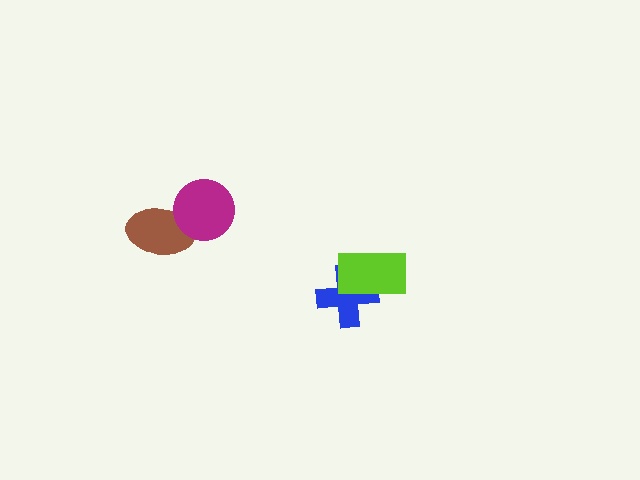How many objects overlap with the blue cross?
1 object overlaps with the blue cross.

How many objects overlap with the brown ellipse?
1 object overlaps with the brown ellipse.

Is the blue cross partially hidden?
Yes, it is partially covered by another shape.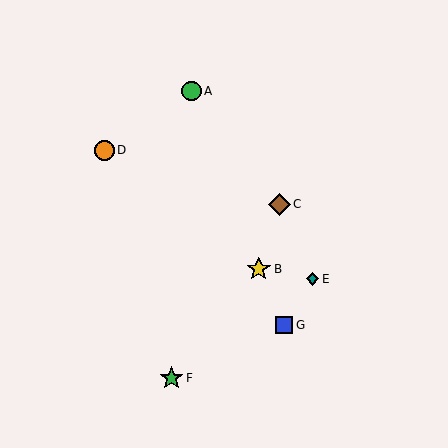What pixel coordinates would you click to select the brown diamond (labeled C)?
Click at (279, 204) to select the brown diamond C.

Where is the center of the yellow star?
The center of the yellow star is at (259, 269).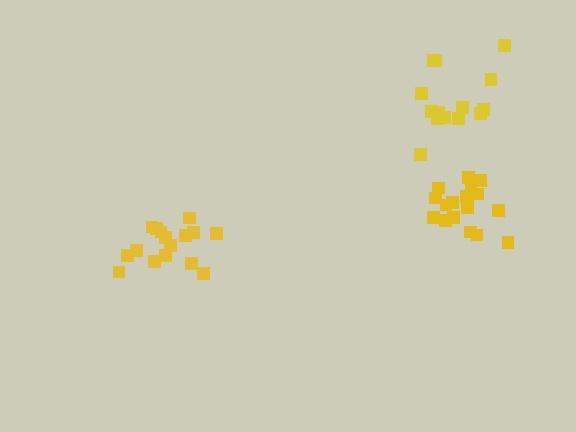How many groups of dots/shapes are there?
There are 3 groups.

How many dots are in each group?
Group 1: 15 dots, Group 2: 16 dots, Group 3: 18 dots (49 total).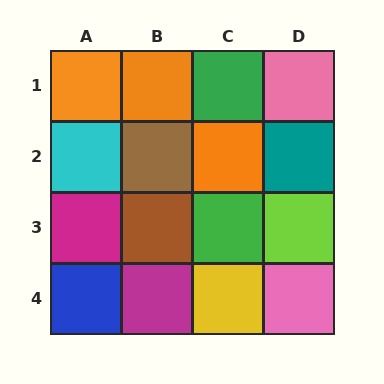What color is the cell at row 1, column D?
Pink.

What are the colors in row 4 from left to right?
Blue, magenta, yellow, pink.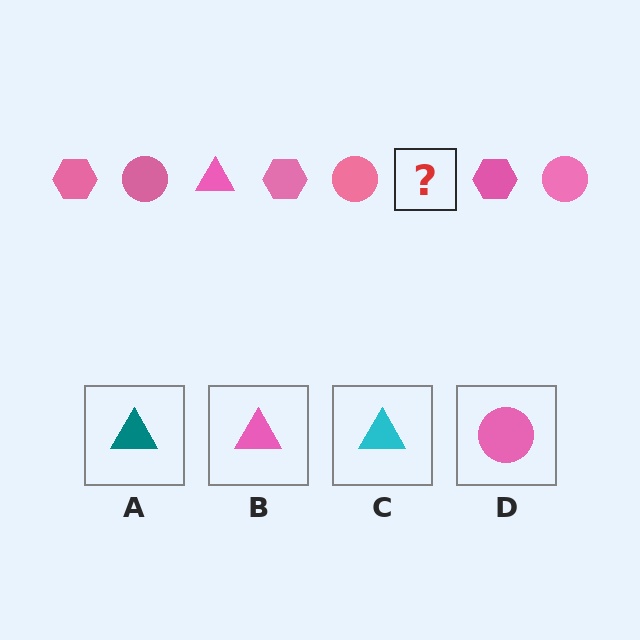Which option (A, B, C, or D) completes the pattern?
B.